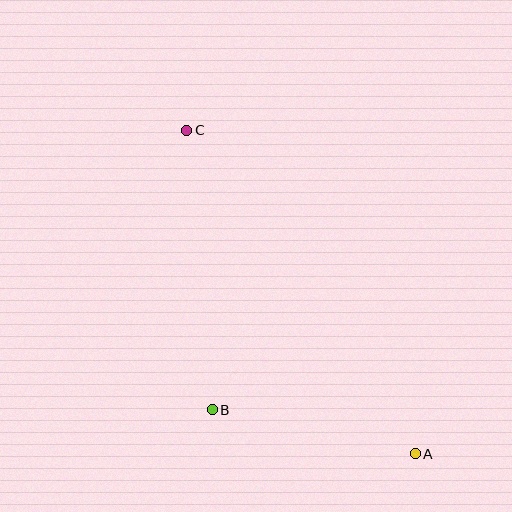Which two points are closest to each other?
Points A and B are closest to each other.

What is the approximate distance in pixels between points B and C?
The distance between B and C is approximately 281 pixels.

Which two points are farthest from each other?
Points A and C are farthest from each other.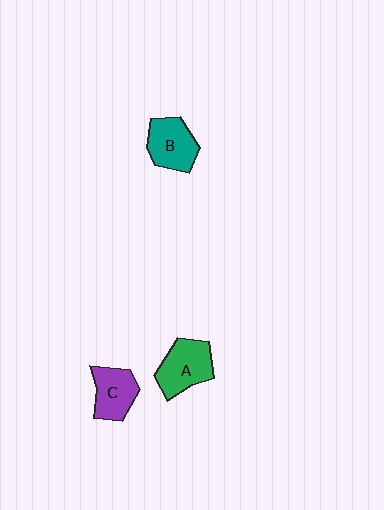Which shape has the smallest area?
Shape C (purple).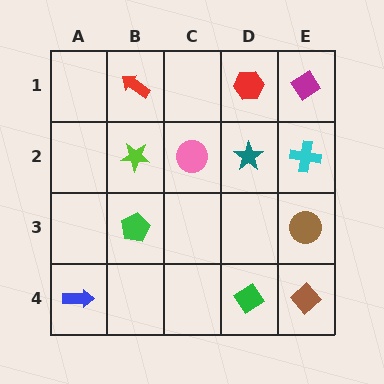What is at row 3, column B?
A green pentagon.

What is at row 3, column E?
A brown circle.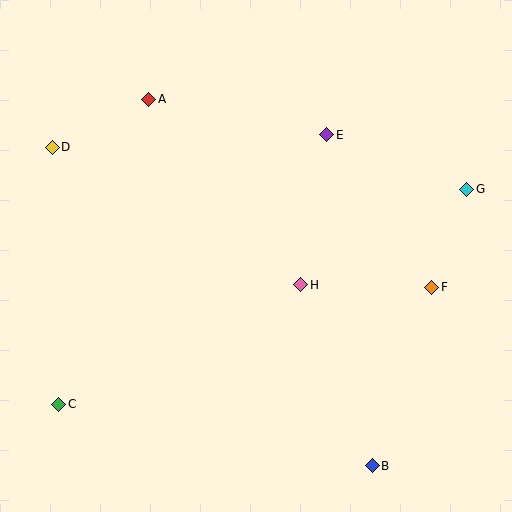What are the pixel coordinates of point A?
Point A is at (149, 99).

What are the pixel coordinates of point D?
Point D is at (52, 147).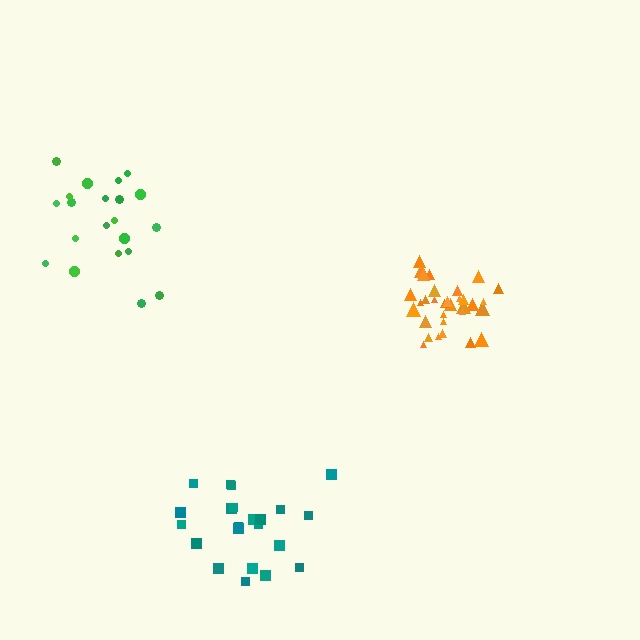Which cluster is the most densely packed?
Orange.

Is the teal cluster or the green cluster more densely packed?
Teal.